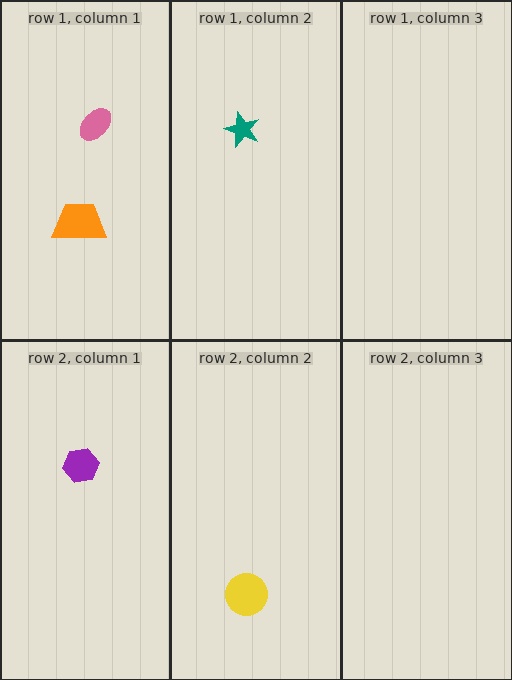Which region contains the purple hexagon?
The row 2, column 1 region.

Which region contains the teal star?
The row 1, column 2 region.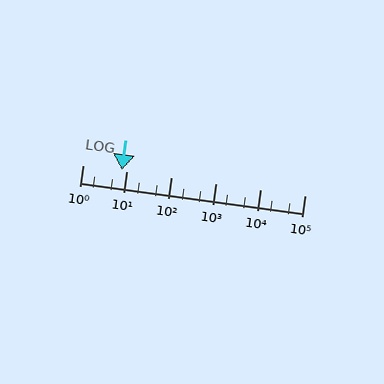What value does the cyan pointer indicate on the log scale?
The pointer indicates approximately 7.5.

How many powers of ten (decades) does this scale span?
The scale spans 5 decades, from 1 to 100000.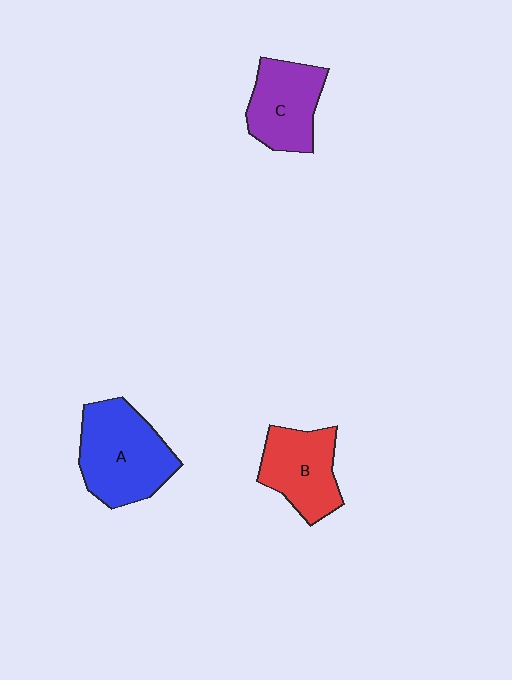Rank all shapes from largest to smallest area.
From largest to smallest: A (blue), B (red), C (purple).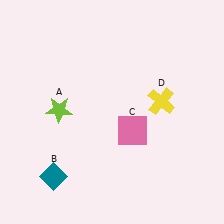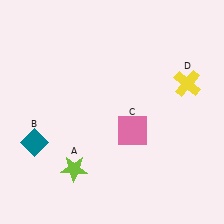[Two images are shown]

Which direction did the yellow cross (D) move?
The yellow cross (D) moved right.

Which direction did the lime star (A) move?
The lime star (A) moved down.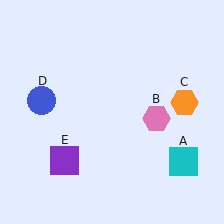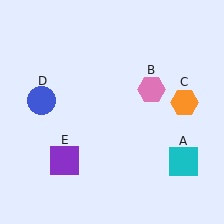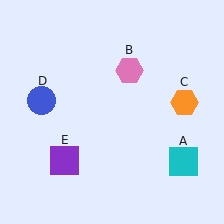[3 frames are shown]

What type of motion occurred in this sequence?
The pink hexagon (object B) rotated counterclockwise around the center of the scene.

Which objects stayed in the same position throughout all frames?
Cyan square (object A) and orange hexagon (object C) and blue circle (object D) and purple square (object E) remained stationary.